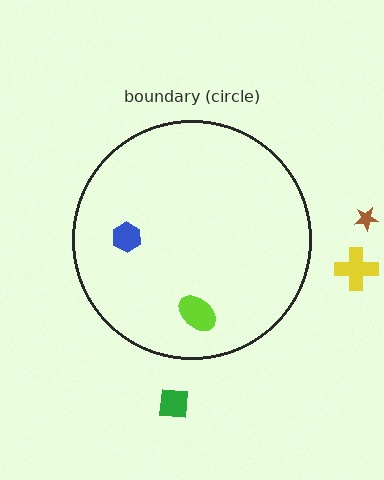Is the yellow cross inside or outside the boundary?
Outside.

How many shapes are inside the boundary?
2 inside, 3 outside.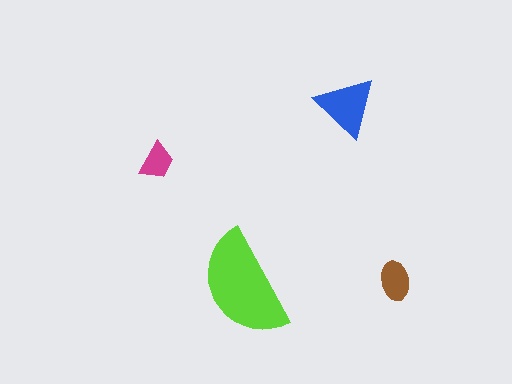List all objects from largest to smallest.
The lime semicircle, the blue triangle, the brown ellipse, the magenta trapezoid.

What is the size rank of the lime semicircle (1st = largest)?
1st.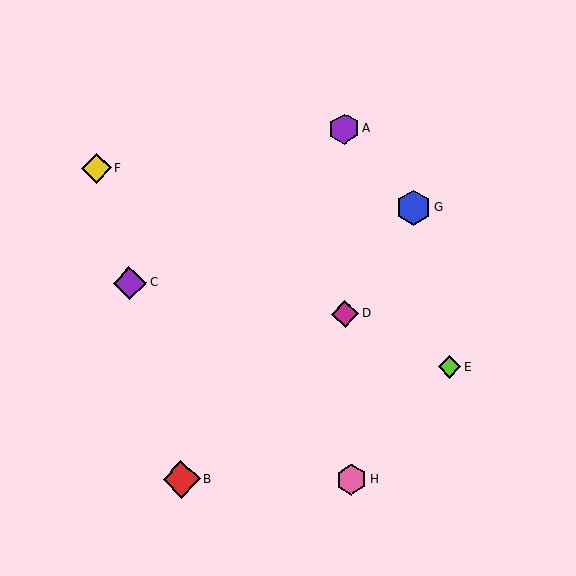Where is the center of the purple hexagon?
The center of the purple hexagon is at (344, 129).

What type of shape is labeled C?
Shape C is a purple diamond.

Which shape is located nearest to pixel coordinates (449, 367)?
The lime diamond (labeled E) at (450, 367) is nearest to that location.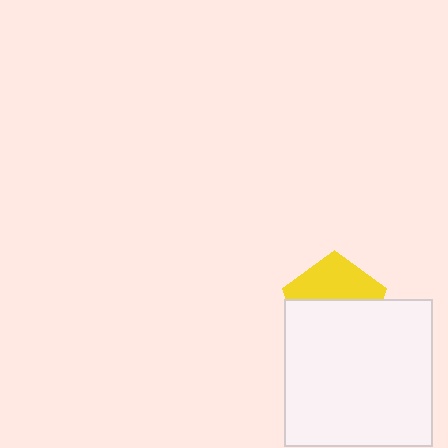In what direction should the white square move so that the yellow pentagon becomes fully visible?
The white square should move down. That is the shortest direction to clear the overlap and leave the yellow pentagon fully visible.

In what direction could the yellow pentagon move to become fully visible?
The yellow pentagon could move up. That would shift it out from behind the white square entirely.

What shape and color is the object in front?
The object in front is a white square.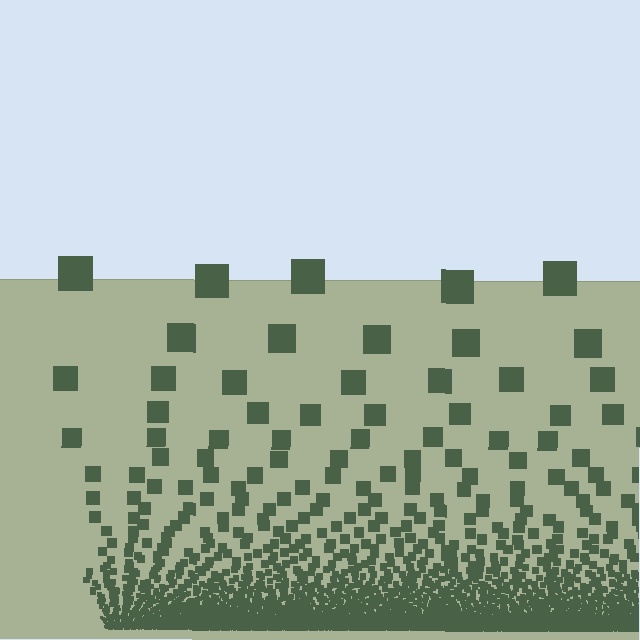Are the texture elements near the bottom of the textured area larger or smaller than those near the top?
Smaller. The gradient is inverted — elements near the bottom are smaller and denser.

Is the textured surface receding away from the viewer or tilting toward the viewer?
The surface appears to tilt toward the viewer. Texture elements get larger and sparser toward the top.